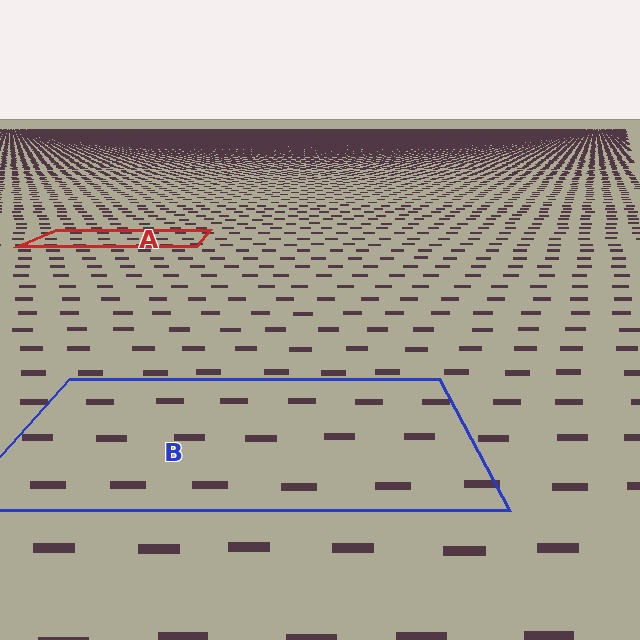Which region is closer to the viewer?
Region B is closer. The texture elements there are larger and more spread out.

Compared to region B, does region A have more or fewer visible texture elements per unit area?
Region A has more texture elements per unit area — they are packed more densely because it is farther away.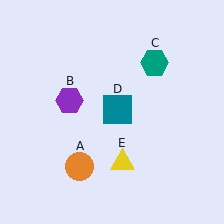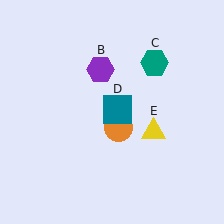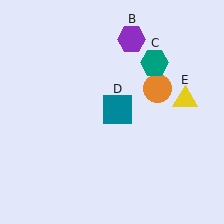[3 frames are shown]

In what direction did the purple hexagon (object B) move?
The purple hexagon (object B) moved up and to the right.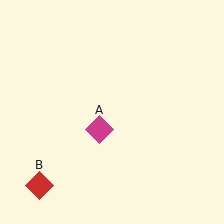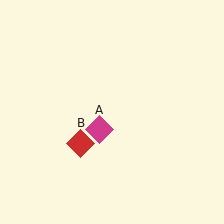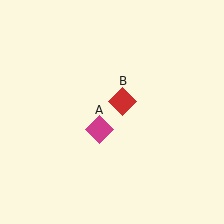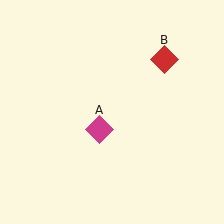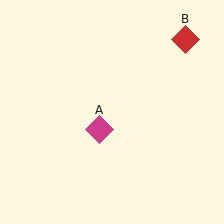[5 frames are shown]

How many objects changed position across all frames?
1 object changed position: red diamond (object B).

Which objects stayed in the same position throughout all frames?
Magenta diamond (object A) remained stationary.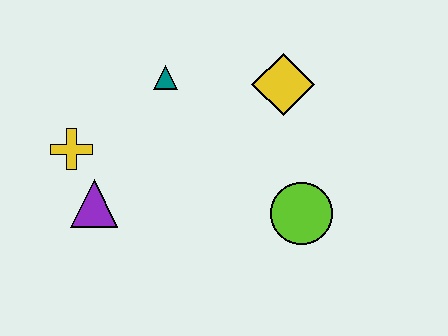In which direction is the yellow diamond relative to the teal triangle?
The yellow diamond is to the right of the teal triangle.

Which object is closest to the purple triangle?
The yellow cross is closest to the purple triangle.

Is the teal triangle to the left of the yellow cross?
No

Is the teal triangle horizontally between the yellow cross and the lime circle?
Yes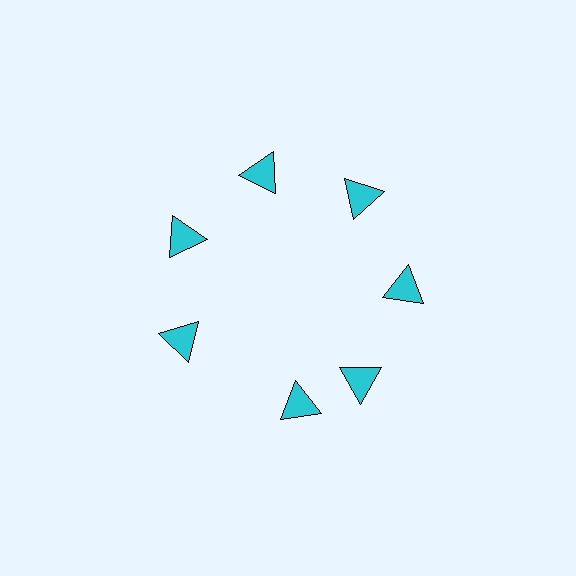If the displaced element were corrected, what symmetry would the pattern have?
It would have 7-fold rotational symmetry — the pattern would map onto itself every 51 degrees.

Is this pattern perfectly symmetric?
No. The 7 cyan triangles are arranged in a ring, but one element near the 6 o'clock position is rotated out of alignment along the ring, breaking the 7-fold rotational symmetry.